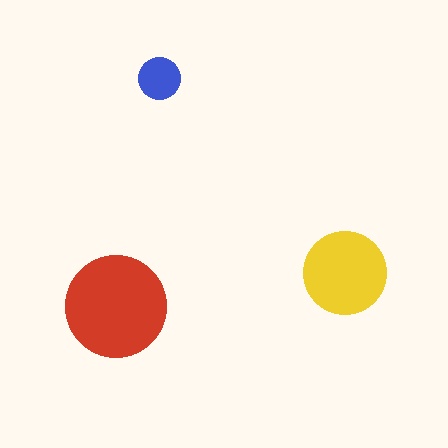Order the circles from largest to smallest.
the red one, the yellow one, the blue one.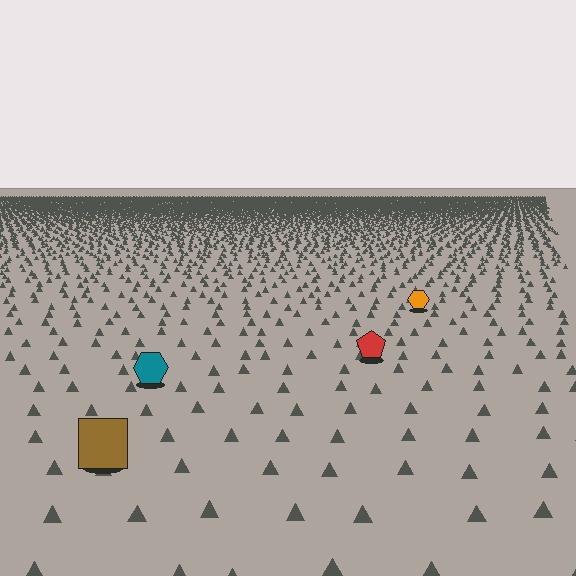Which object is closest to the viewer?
The brown square is closest. The texture marks near it are larger and more spread out.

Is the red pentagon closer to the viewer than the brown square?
No. The brown square is closer — you can tell from the texture gradient: the ground texture is coarser near it.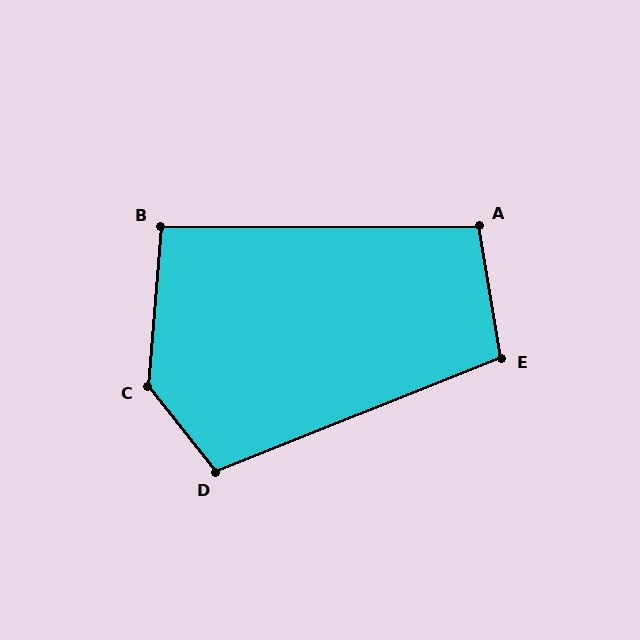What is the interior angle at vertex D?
Approximately 106 degrees (obtuse).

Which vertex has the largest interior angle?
C, at approximately 137 degrees.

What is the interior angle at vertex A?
Approximately 99 degrees (obtuse).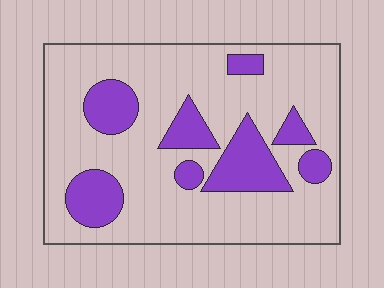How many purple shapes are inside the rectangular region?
8.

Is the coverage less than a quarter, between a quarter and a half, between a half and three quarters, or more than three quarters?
Less than a quarter.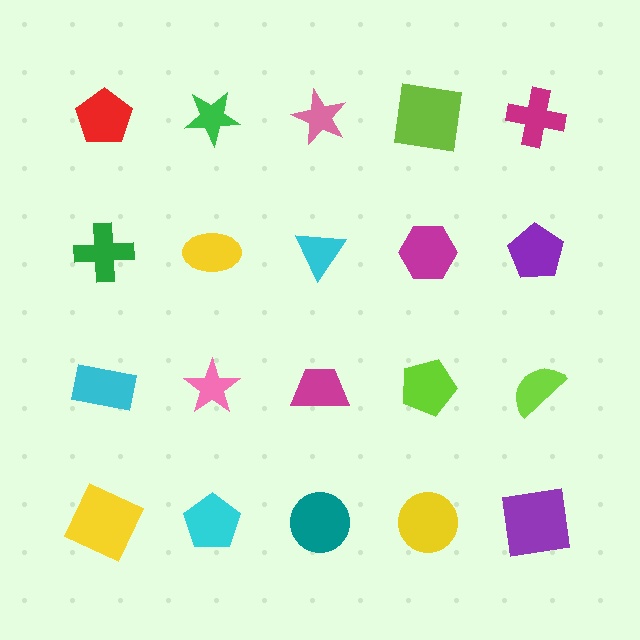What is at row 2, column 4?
A magenta hexagon.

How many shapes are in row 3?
5 shapes.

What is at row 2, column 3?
A cyan triangle.